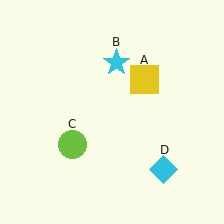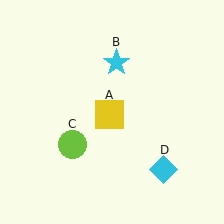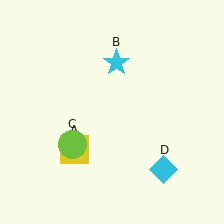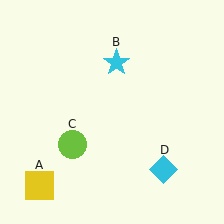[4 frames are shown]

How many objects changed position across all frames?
1 object changed position: yellow square (object A).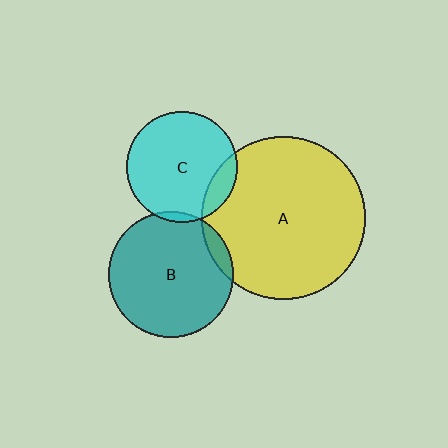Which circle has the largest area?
Circle A (yellow).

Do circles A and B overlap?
Yes.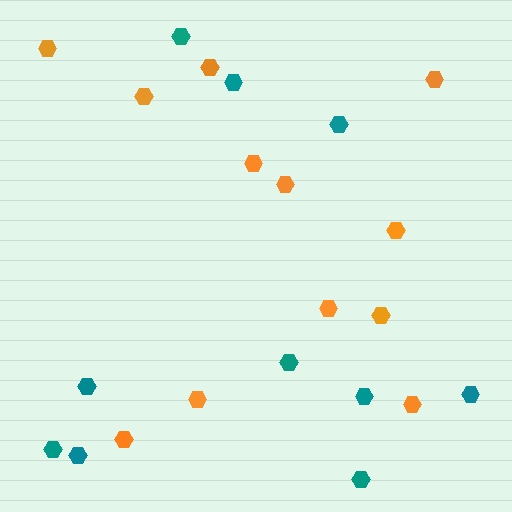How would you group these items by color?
There are 2 groups: one group of orange hexagons (12) and one group of teal hexagons (10).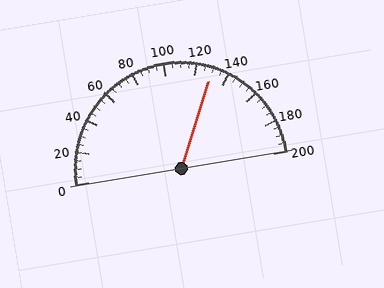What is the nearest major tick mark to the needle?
The nearest major tick mark is 120.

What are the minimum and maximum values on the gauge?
The gauge ranges from 0 to 200.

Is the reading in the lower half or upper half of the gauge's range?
The reading is in the upper half of the range (0 to 200).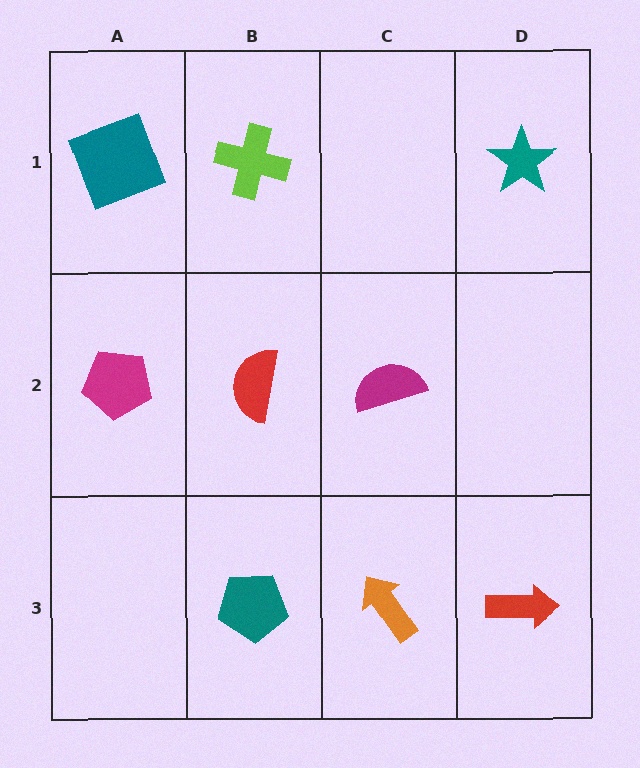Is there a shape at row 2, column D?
No, that cell is empty.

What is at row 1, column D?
A teal star.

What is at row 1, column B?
A lime cross.